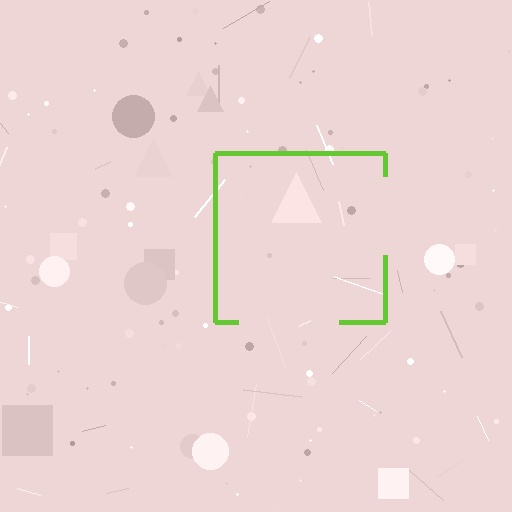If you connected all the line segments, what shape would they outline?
They would outline a square.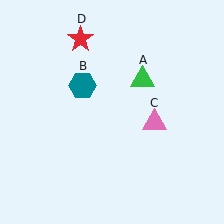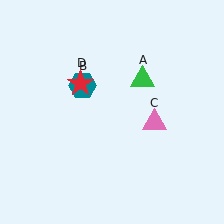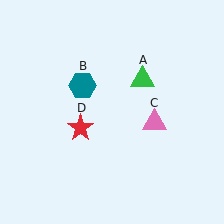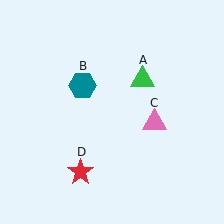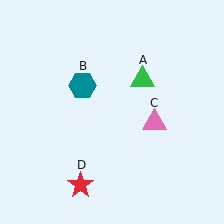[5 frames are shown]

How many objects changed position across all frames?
1 object changed position: red star (object D).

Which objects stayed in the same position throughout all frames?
Green triangle (object A) and teal hexagon (object B) and pink triangle (object C) remained stationary.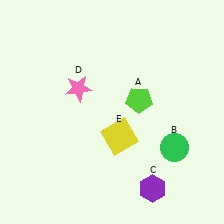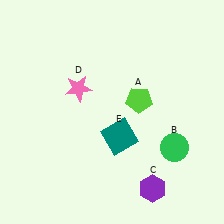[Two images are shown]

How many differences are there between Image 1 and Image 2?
There is 1 difference between the two images.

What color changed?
The square (E) changed from yellow in Image 1 to teal in Image 2.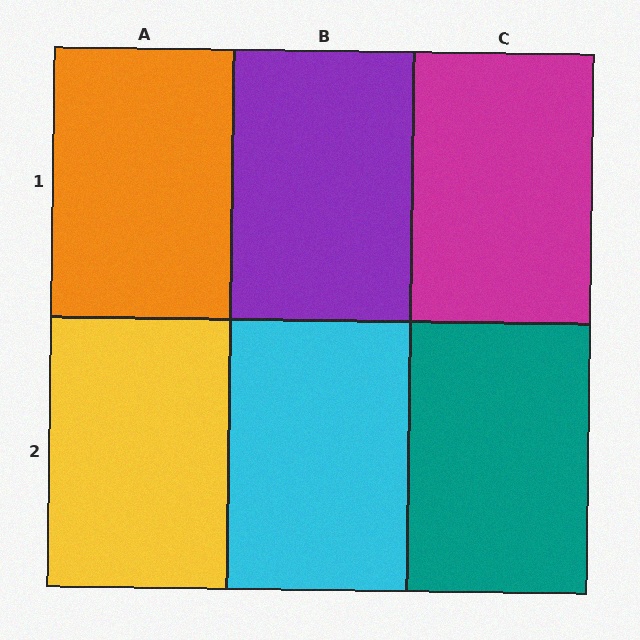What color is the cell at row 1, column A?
Orange.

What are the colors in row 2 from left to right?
Yellow, cyan, teal.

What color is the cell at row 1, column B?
Purple.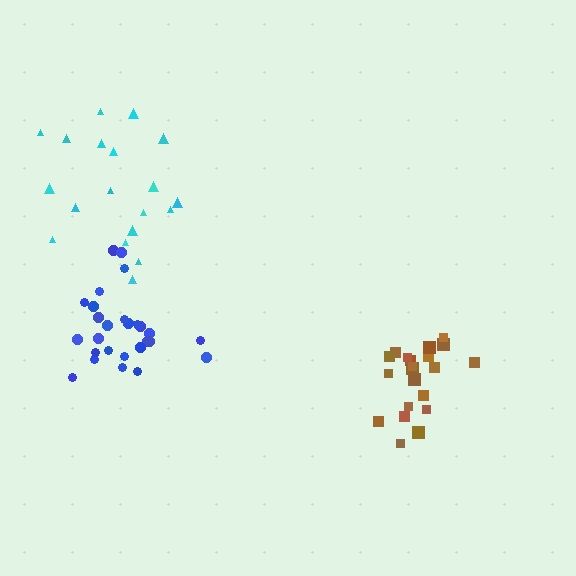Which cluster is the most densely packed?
Brown.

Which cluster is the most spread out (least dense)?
Cyan.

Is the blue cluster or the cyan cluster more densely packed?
Blue.